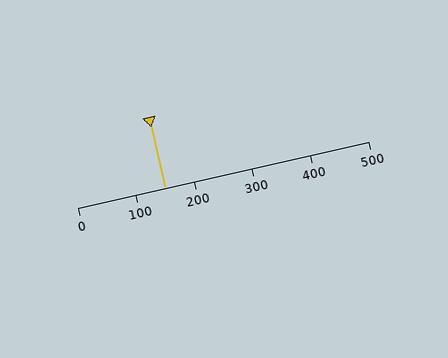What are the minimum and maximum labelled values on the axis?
The axis runs from 0 to 500.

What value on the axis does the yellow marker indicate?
The marker indicates approximately 150.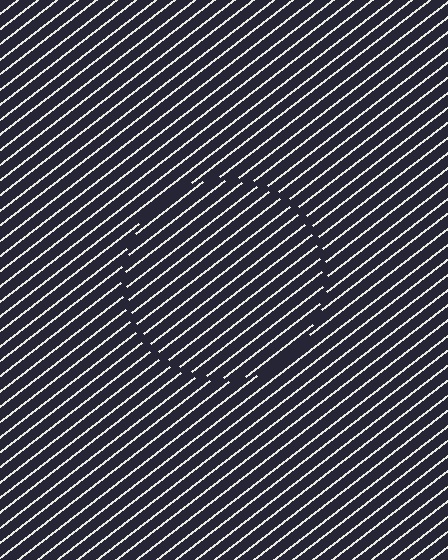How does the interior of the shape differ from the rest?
The interior of the shape contains the same grating, shifted by half a period — the contour is defined by the phase discontinuity where line-ends from the inner and outer gratings abut.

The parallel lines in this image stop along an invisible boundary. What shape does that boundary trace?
An illusory circle. The interior of the shape contains the same grating, shifted by half a period — the contour is defined by the phase discontinuity where line-ends from the inner and outer gratings abut.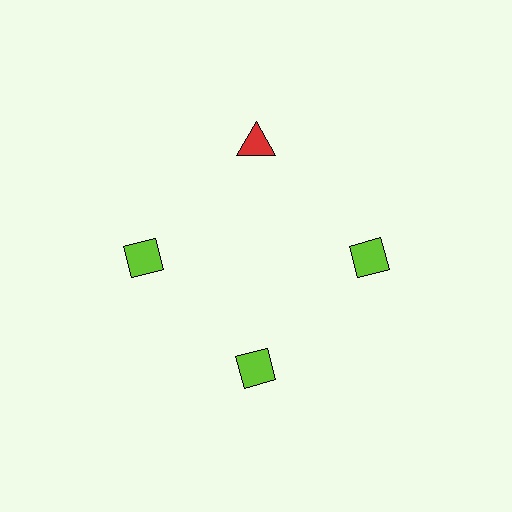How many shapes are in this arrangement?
There are 4 shapes arranged in a ring pattern.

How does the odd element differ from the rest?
It differs in both color (red instead of lime) and shape (triangle instead of diamond).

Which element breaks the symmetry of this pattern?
The red triangle at roughly the 12 o'clock position breaks the symmetry. All other shapes are lime diamonds.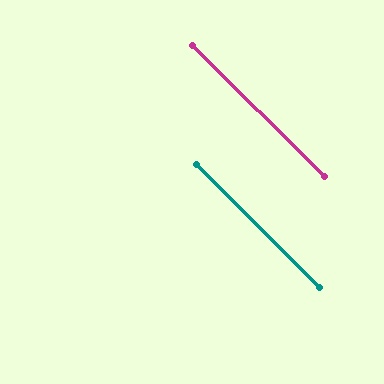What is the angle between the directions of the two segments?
Approximately 1 degree.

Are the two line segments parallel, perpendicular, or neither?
Parallel — their directions differ by only 0.5°.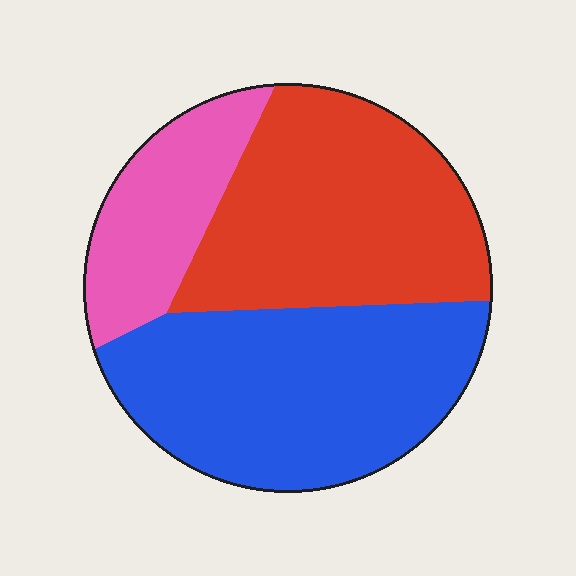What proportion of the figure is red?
Red covers roughly 40% of the figure.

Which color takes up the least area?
Pink, at roughly 20%.